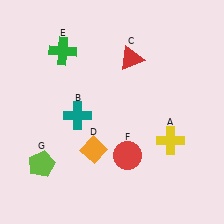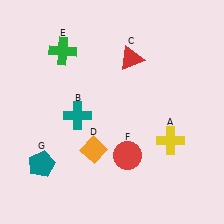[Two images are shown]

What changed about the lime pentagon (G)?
In Image 1, G is lime. In Image 2, it changed to teal.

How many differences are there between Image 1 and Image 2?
There is 1 difference between the two images.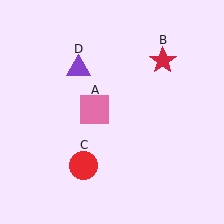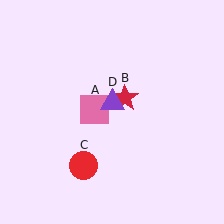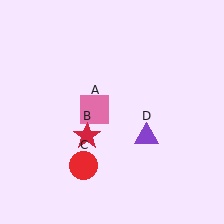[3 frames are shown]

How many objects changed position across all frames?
2 objects changed position: red star (object B), purple triangle (object D).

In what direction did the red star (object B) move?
The red star (object B) moved down and to the left.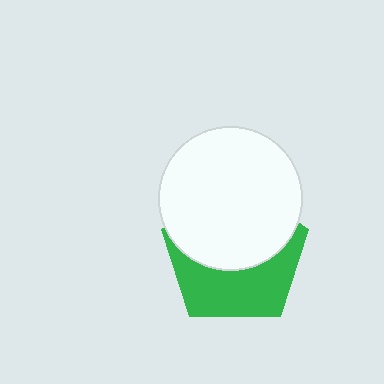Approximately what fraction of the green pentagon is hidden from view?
Roughly 54% of the green pentagon is hidden behind the white circle.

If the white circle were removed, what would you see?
You would see the complete green pentagon.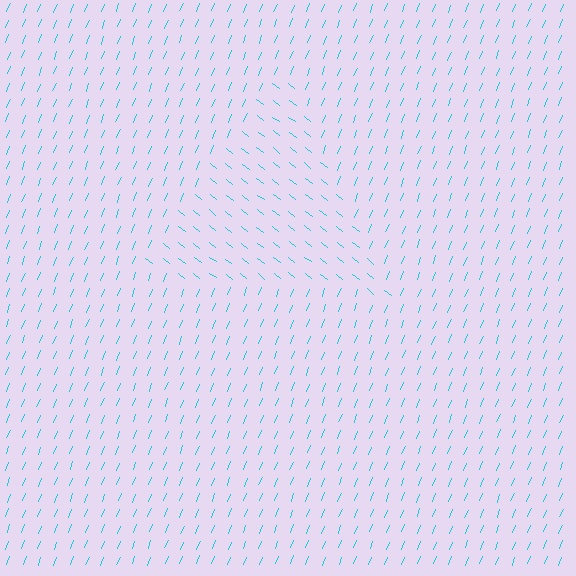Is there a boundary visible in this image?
Yes, there is a texture boundary formed by a change in line orientation.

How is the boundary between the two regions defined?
The boundary is defined purely by a change in line orientation (approximately 73 degrees difference). All lines are the same color and thickness.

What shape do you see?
I see a triangle.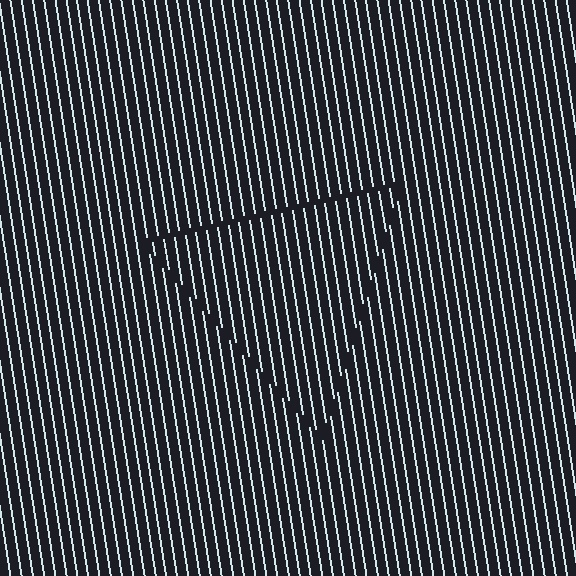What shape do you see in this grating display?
An illusory triangle. The interior of the shape contains the same grating, shifted by half a period — the contour is defined by the phase discontinuity where line-ends from the inner and outer gratings abut.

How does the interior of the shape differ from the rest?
The interior of the shape contains the same grating, shifted by half a period — the contour is defined by the phase discontinuity where line-ends from the inner and outer gratings abut.